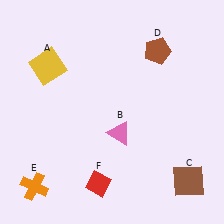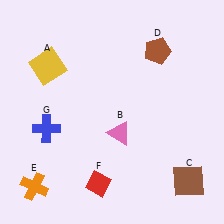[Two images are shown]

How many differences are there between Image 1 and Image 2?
There is 1 difference between the two images.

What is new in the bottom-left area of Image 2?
A blue cross (G) was added in the bottom-left area of Image 2.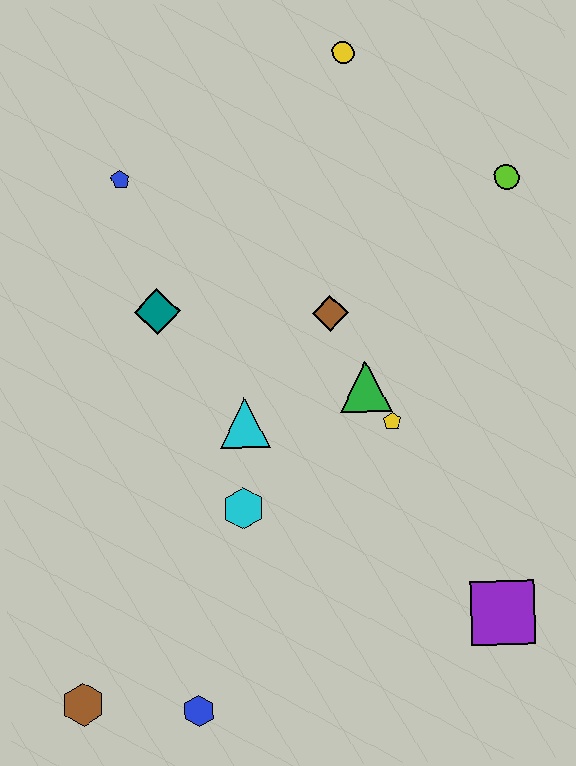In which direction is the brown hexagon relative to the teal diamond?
The brown hexagon is below the teal diamond.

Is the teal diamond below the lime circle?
Yes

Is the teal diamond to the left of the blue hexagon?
Yes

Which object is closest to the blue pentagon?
The teal diamond is closest to the blue pentagon.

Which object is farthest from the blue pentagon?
The purple square is farthest from the blue pentagon.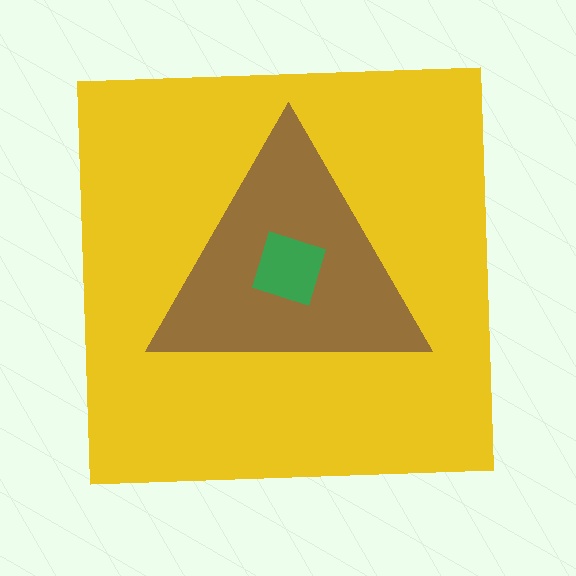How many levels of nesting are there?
3.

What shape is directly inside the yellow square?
The brown triangle.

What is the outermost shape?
The yellow square.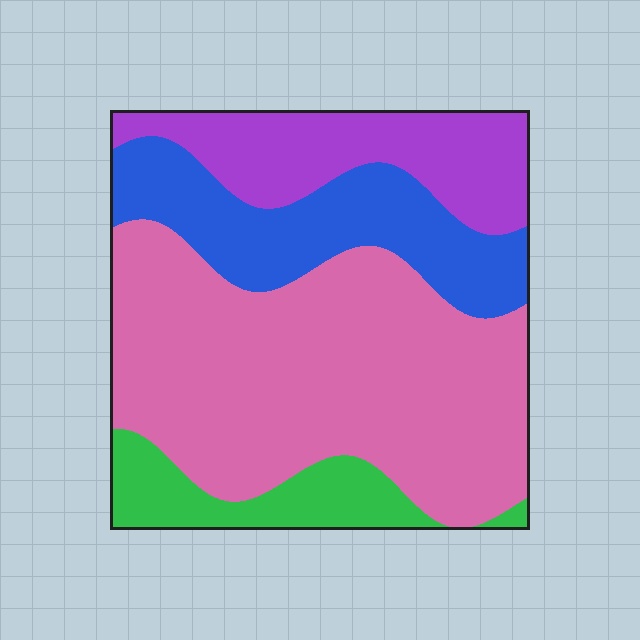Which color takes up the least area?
Green, at roughly 10%.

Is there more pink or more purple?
Pink.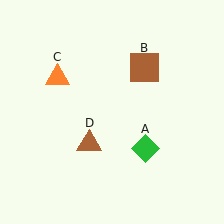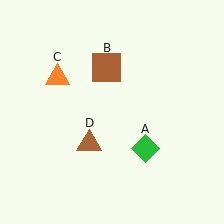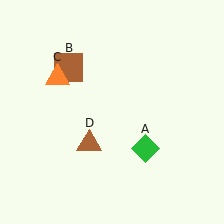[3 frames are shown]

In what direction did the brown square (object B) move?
The brown square (object B) moved left.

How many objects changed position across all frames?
1 object changed position: brown square (object B).